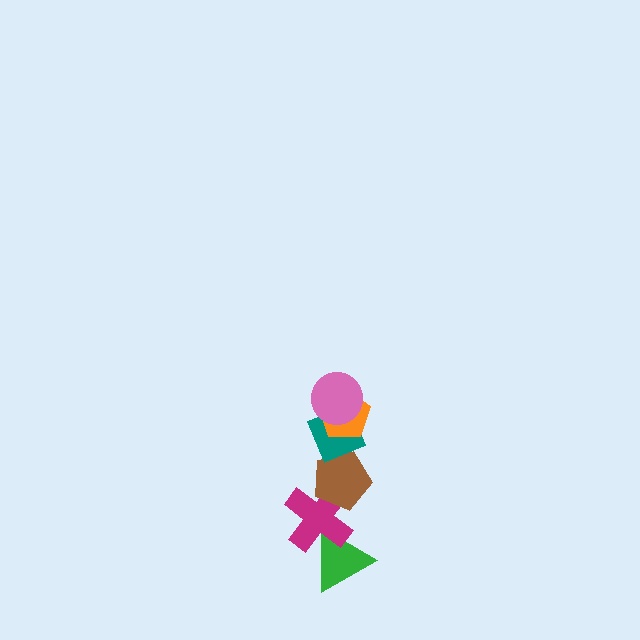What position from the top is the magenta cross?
The magenta cross is 5th from the top.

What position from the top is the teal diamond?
The teal diamond is 3rd from the top.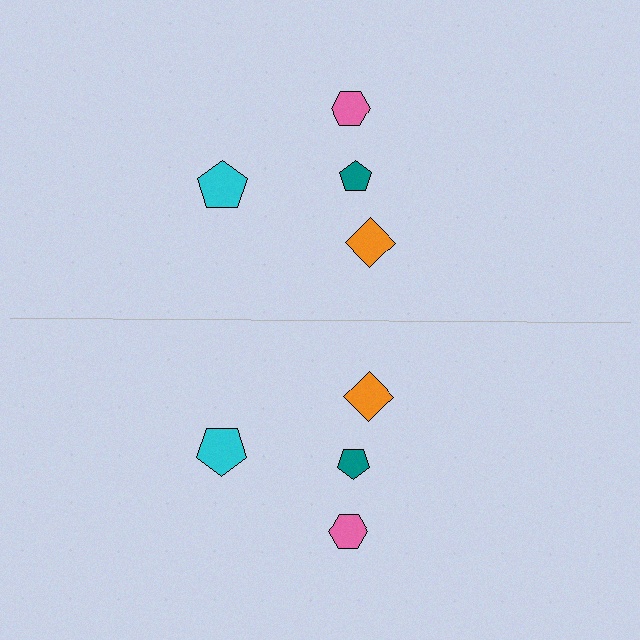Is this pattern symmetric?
Yes, this pattern has bilateral (reflection) symmetry.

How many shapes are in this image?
There are 8 shapes in this image.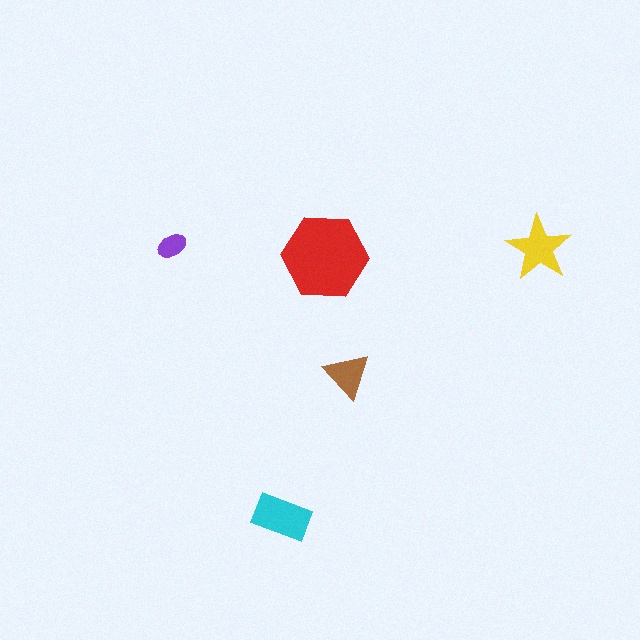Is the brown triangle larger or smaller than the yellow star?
Smaller.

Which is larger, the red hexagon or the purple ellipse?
The red hexagon.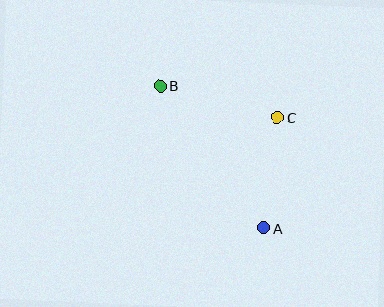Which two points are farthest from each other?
Points A and B are farthest from each other.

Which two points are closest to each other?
Points A and C are closest to each other.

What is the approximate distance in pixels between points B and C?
The distance between B and C is approximately 121 pixels.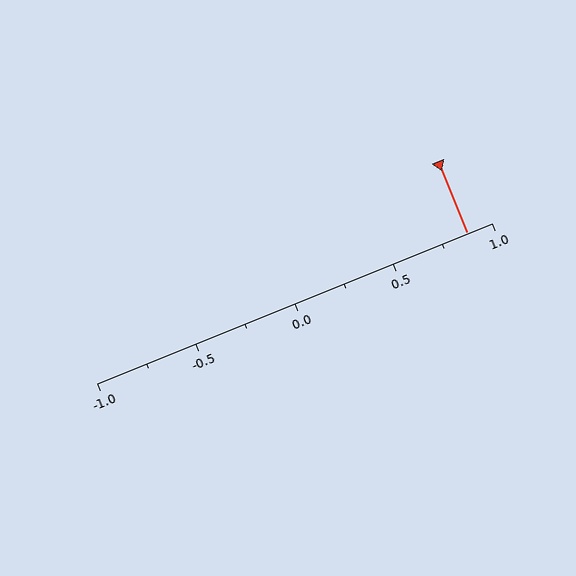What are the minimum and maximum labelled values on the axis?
The axis runs from -1.0 to 1.0.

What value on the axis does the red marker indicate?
The marker indicates approximately 0.88.